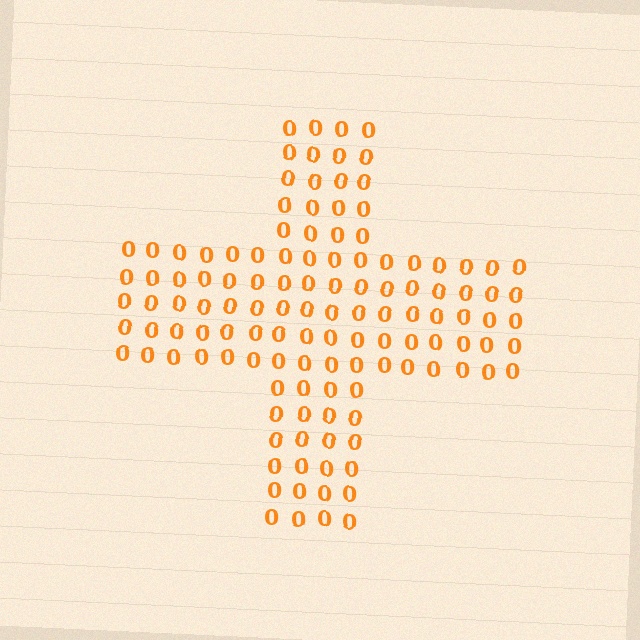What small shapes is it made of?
It is made of small digit 0's.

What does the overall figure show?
The overall figure shows a cross.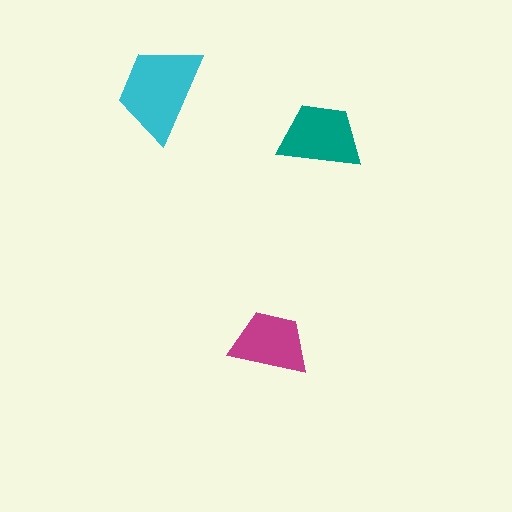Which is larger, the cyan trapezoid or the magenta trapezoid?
The cyan one.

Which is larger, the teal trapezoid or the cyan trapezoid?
The cyan one.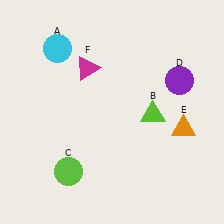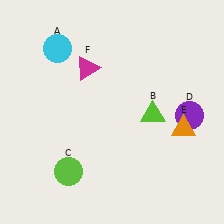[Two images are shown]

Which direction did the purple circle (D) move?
The purple circle (D) moved down.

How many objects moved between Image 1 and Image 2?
1 object moved between the two images.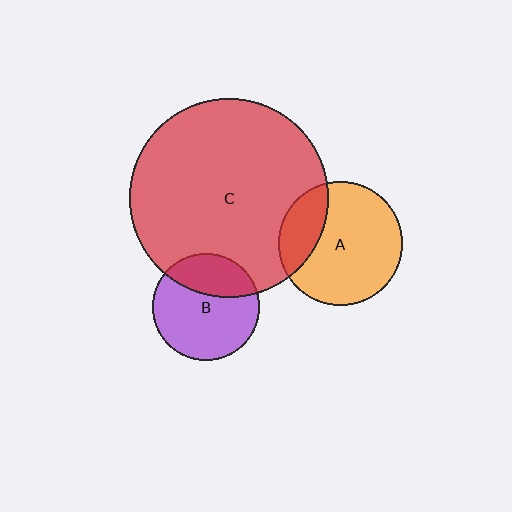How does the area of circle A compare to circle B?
Approximately 1.4 times.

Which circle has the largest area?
Circle C (red).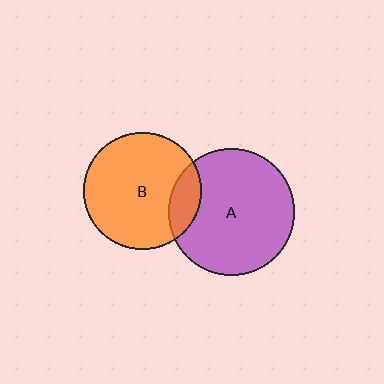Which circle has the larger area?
Circle A (purple).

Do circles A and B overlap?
Yes.